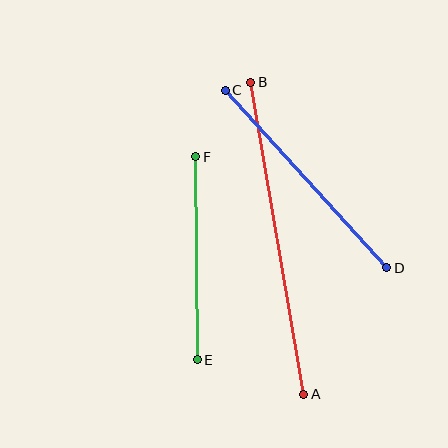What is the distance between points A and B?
The distance is approximately 316 pixels.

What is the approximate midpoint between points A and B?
The midpoint is at approximately (277, 238) pixels.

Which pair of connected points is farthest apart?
Points A and B are farthest apart.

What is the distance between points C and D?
The distance is approximately 240 pixels.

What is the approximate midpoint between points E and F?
The midpoint is at approximately (197, 258) pixels.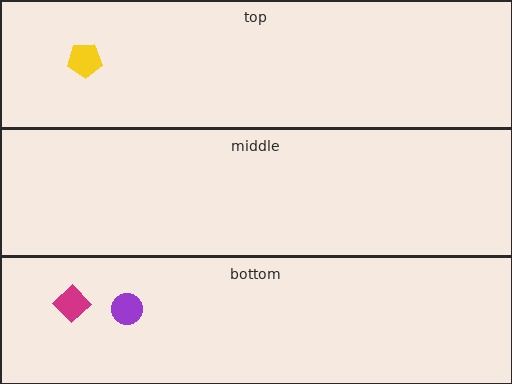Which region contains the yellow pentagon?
The top region.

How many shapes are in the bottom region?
2.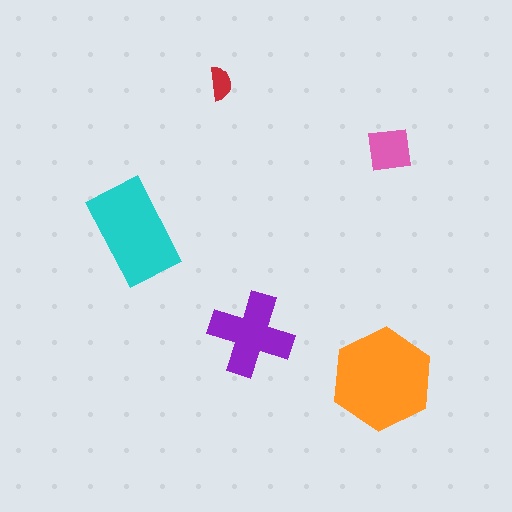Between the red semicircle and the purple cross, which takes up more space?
The purple cross.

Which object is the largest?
The orange hexagon.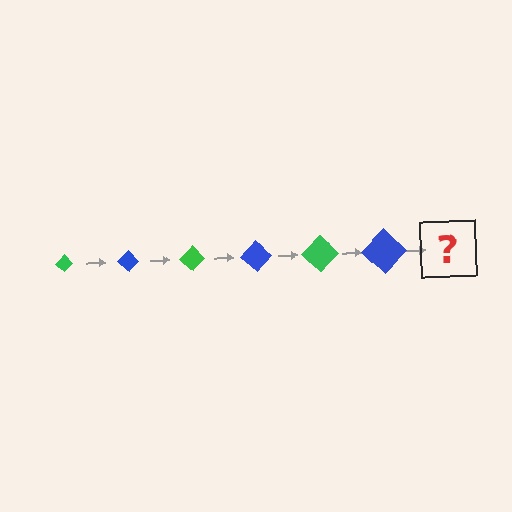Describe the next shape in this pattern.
It should be a green diamond, larger than the previous one.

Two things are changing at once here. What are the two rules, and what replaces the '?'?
The two rules are that the diamond grows larger each step and the color cycles through green and blue. The '?' should be a green diamond, larger than the previous one.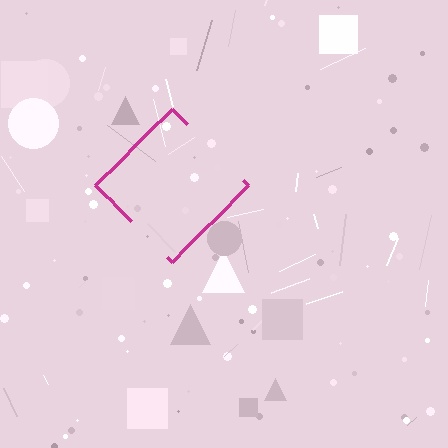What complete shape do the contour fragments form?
The contour fragments form a diamond.